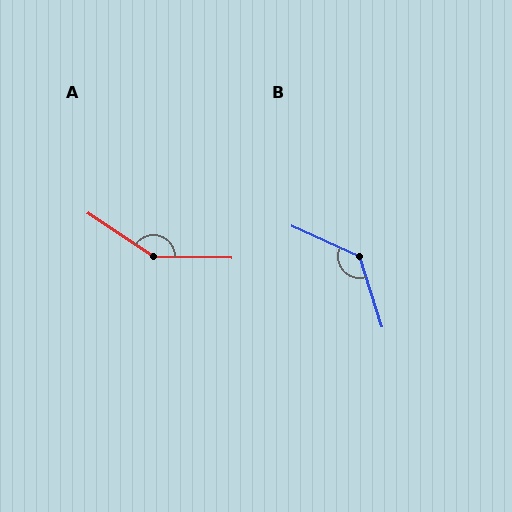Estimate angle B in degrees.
Approximately 131 degrees.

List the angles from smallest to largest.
B (131°), A (148°).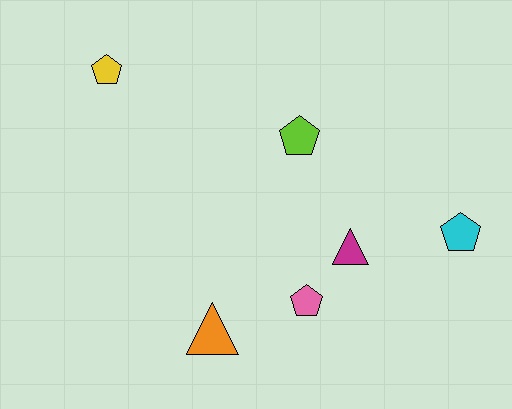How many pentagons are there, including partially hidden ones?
There are 4 pentagons.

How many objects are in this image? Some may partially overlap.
There are 6 objects.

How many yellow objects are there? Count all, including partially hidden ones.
There is 1 yellow object.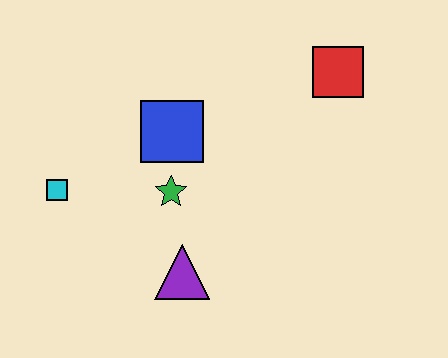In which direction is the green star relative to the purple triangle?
The green star is above the purple triangle.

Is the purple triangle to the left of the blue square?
No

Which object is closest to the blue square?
The green star is closest to the blue square.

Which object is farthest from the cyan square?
The red square is farthest from the cyan square.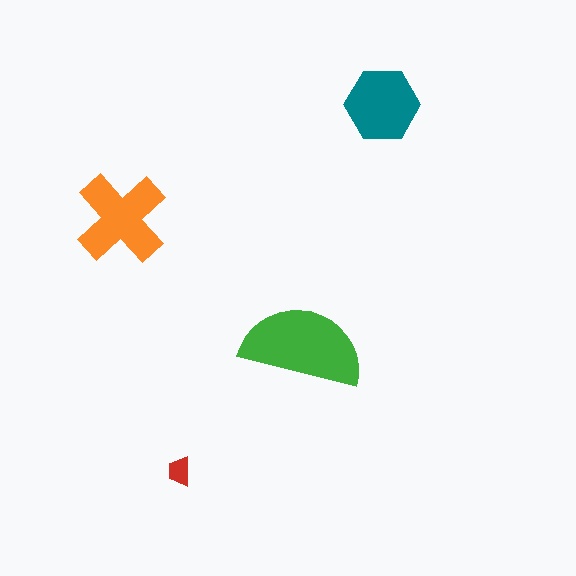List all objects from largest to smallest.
The green semicircle, the orange cross, the teal hexagon, the red trapezoid.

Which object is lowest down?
The red trapezoid is bottommost.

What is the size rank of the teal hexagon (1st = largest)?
3rd.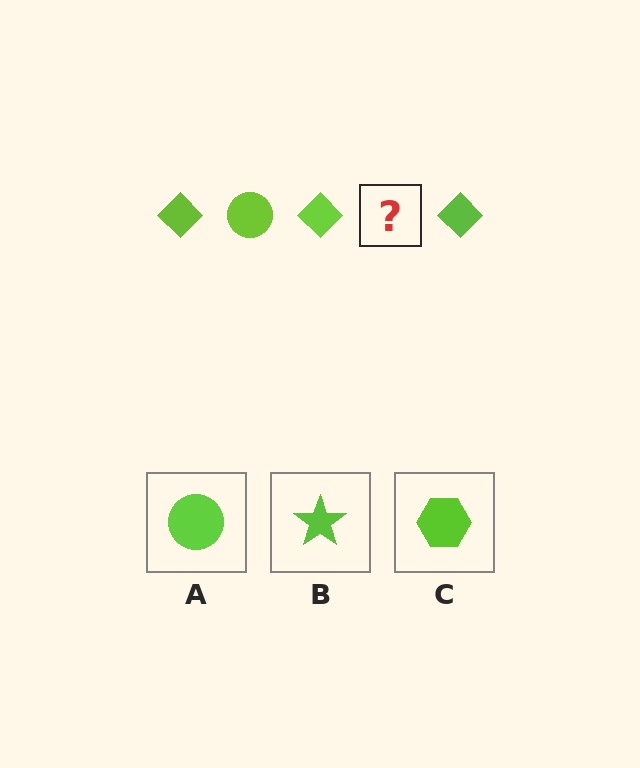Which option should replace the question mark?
Option A.